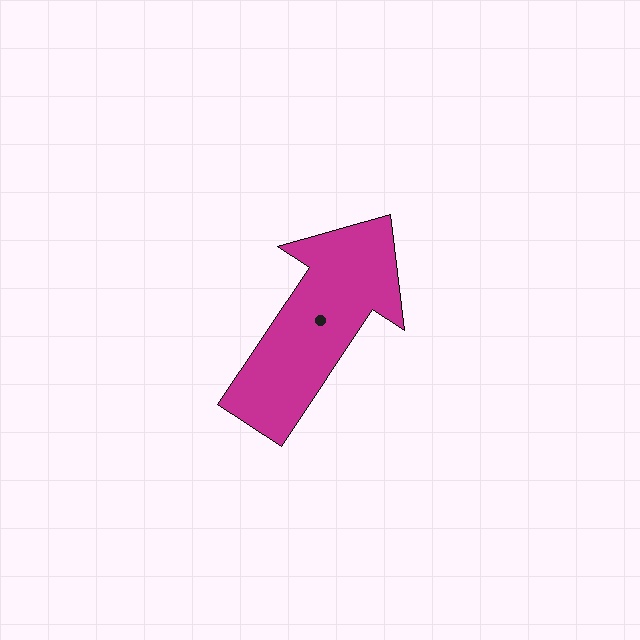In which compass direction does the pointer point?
Northeast.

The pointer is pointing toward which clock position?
Roughly 1 o'clock.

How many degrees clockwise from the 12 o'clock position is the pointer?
Approximately 34 degrees.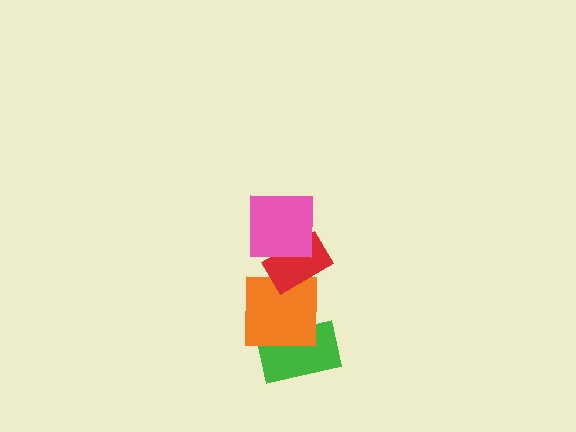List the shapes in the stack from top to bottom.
From top to bottom: the pink square, the red rectangle, the orange square, the green rectangle.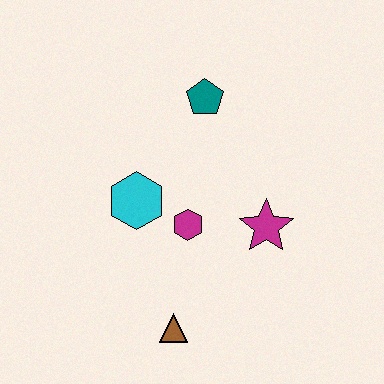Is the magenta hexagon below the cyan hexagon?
Yes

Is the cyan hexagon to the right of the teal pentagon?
No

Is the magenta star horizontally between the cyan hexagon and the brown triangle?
No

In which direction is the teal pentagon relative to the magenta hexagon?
The teal pentagon is above the magenta hexagon.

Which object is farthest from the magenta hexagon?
The teal pentagon is farthest from the magenta hexagon.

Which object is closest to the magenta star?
The magenta hexagon is closest to the magenta star.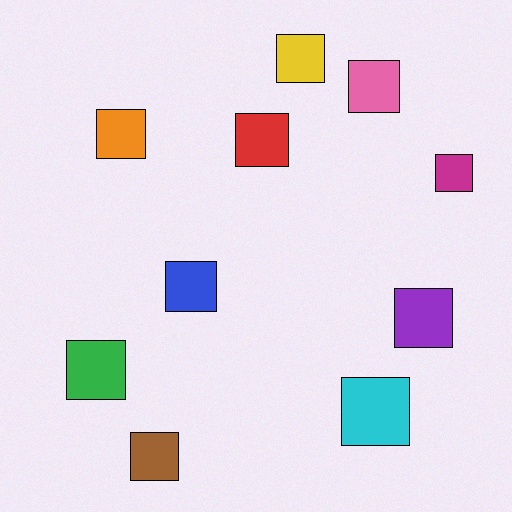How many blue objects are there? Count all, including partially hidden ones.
There is 1 blue object.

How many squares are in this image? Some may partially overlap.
There are 10 squares.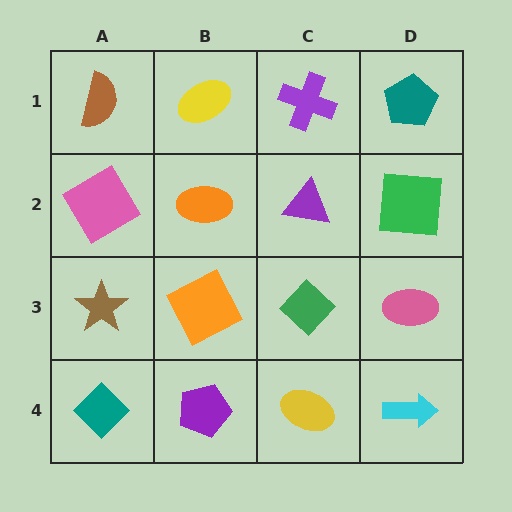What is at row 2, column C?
A purple triangle.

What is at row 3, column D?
A pink ellipse.